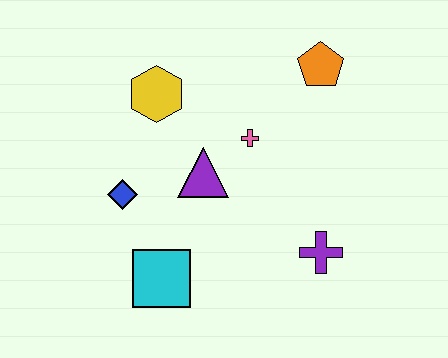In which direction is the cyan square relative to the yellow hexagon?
The cyan square is below the yellow hexagon.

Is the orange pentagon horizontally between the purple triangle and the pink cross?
No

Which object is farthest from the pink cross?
The cyan square is farthest from the pink cross.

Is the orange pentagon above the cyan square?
Yes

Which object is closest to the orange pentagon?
The pink cross is closest to the orange pentagon.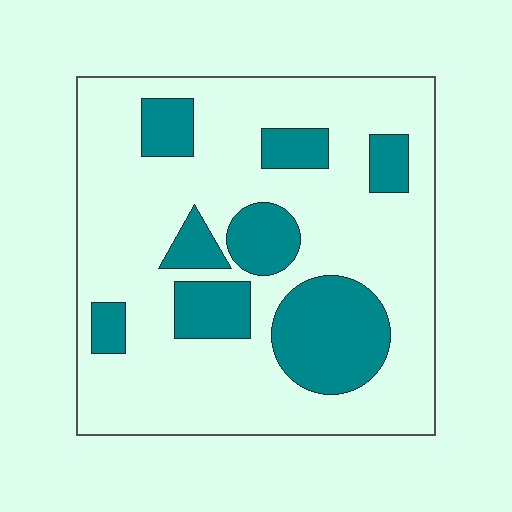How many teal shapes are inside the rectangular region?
8.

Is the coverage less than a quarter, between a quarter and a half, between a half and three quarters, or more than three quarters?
Between a quarter and a half.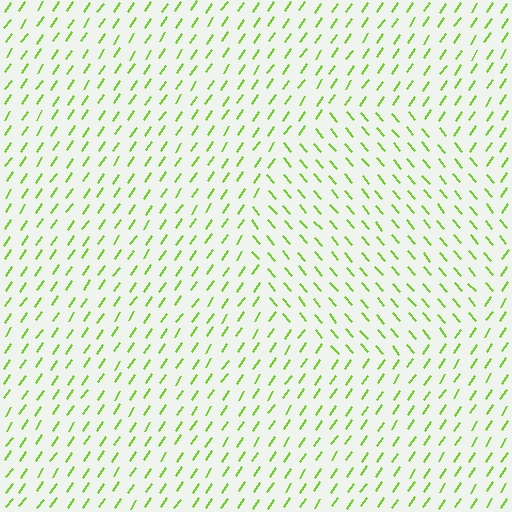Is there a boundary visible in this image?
Yes, there is a texture boundary formed by a change in line orientation.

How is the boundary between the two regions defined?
The boundary is defined purely by a change in line orientation (approximately 75 degrees difference). All lines are the same color and thickness.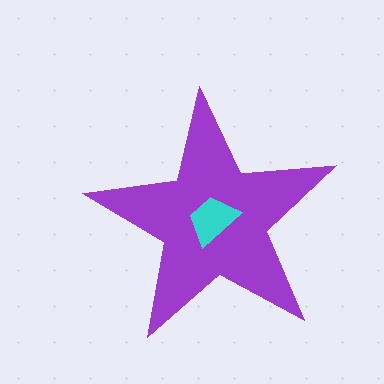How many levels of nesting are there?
2.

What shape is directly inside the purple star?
The cyan trapezoid.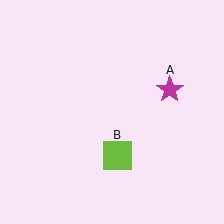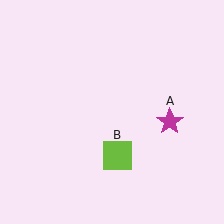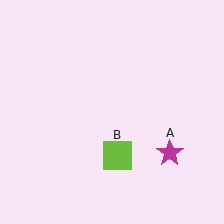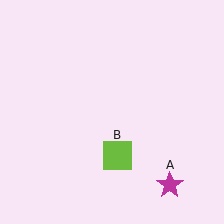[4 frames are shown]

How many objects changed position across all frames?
1 object changed position: magenta star (object A).